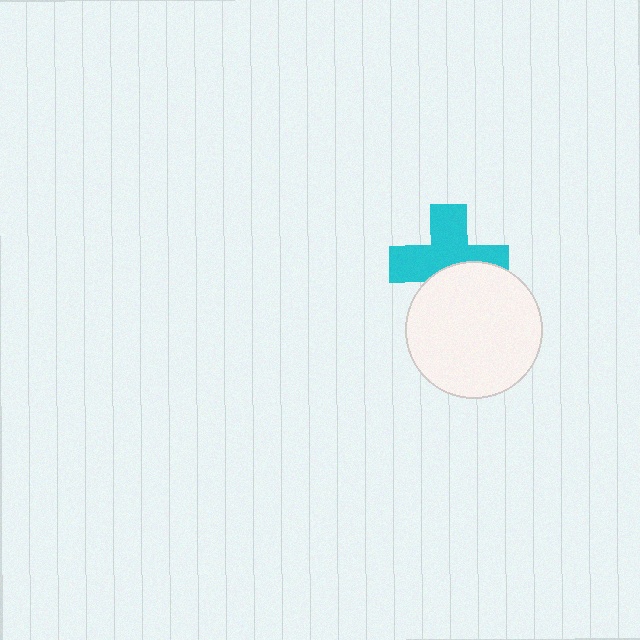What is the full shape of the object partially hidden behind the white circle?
The partially hidden object is a cyan cross.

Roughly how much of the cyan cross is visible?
About half of it is visible (roughly 61%).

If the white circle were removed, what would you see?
You would see the complete cyan cross.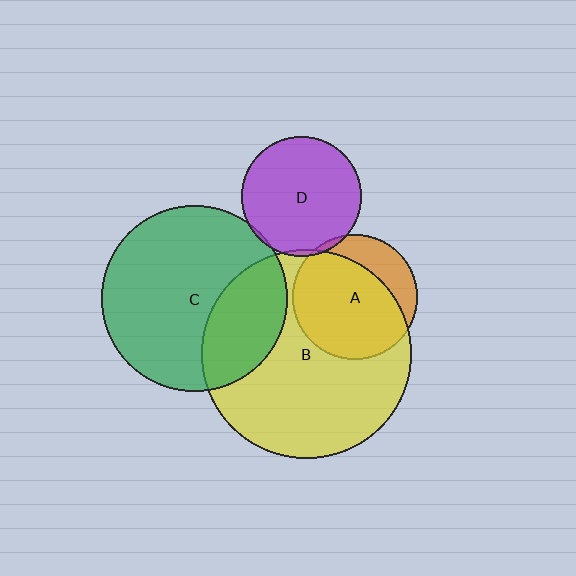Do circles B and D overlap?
Yes.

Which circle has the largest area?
Circle B (yellow).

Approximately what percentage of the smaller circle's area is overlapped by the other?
Approximately 5%.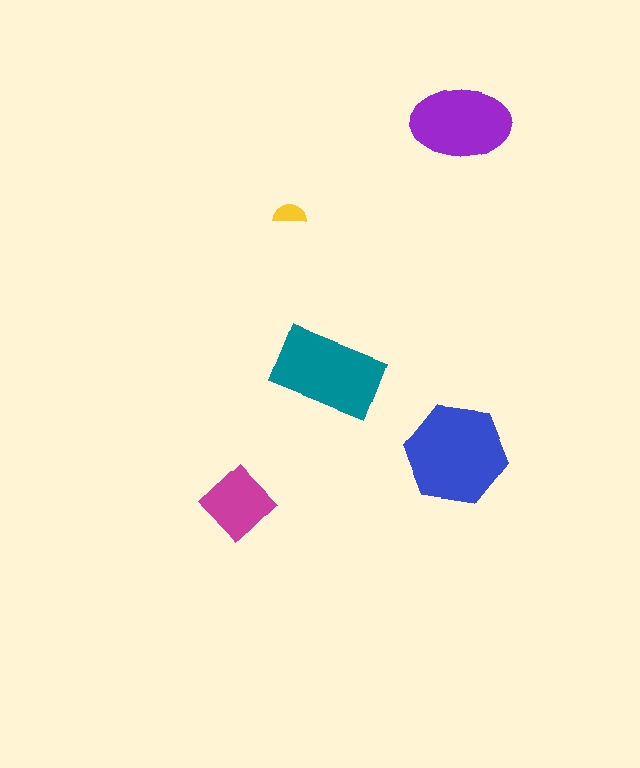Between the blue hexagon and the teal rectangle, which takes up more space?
The blue hexagon.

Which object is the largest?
The blue hexagon.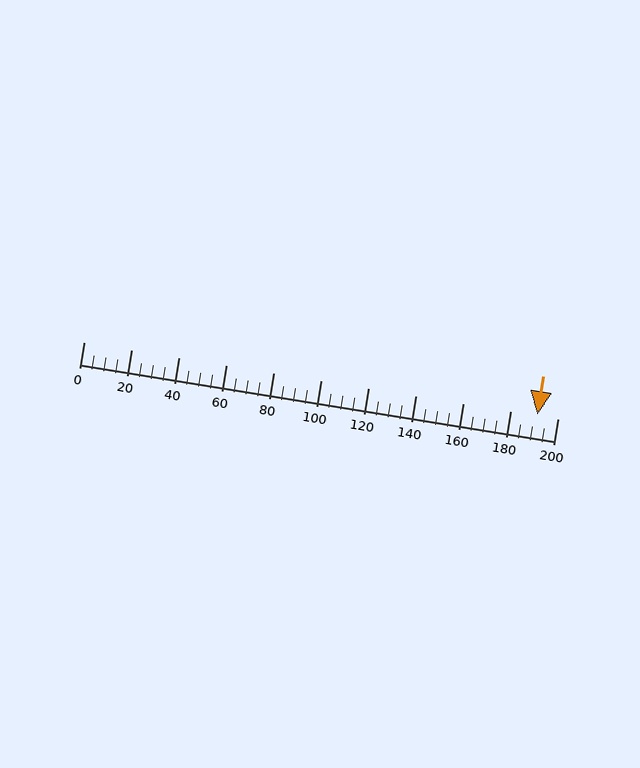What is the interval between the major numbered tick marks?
The major tick marks are spaced 20 units apart.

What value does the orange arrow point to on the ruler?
The orange arrow points to approximately 192.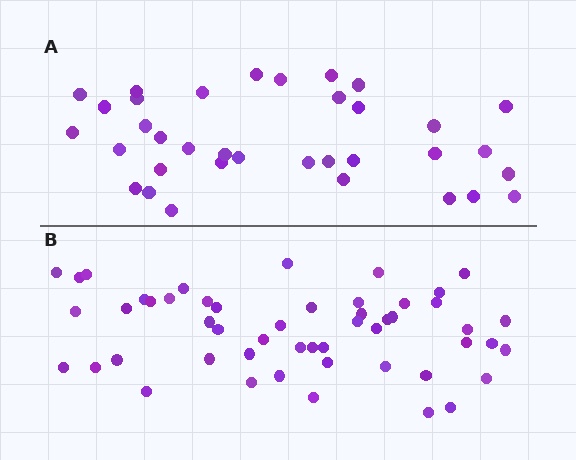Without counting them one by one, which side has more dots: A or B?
Region B (the bottom region) has more dots.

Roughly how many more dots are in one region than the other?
Region B has approximately 15 more dots than region A.